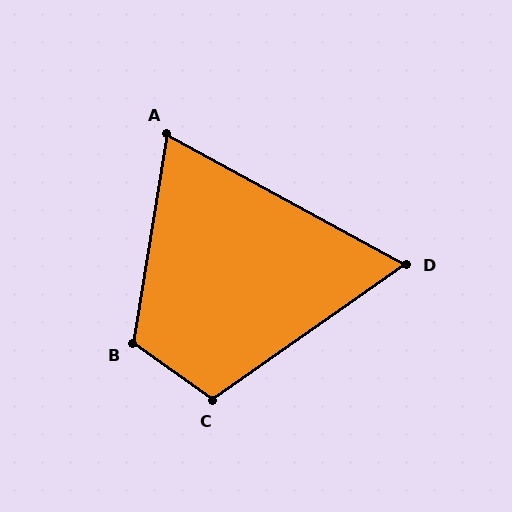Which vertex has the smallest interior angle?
D, at approximately 64 degrees.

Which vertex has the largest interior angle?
B, at approximately 116 degrees.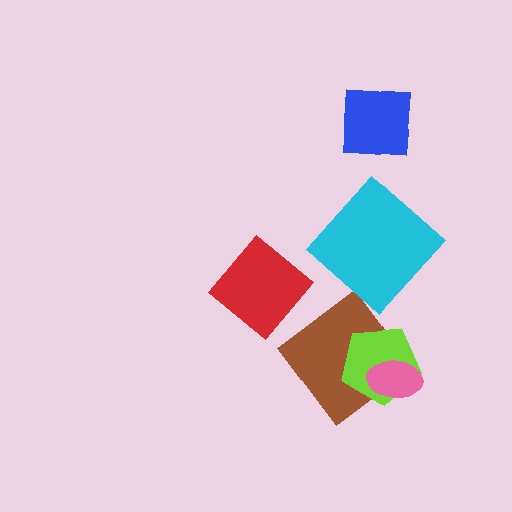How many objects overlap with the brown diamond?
2 objects overlap with the brown diamond.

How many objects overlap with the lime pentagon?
2 objects overlap with the lime pentagon.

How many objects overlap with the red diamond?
0 objects overlap with the red diamond.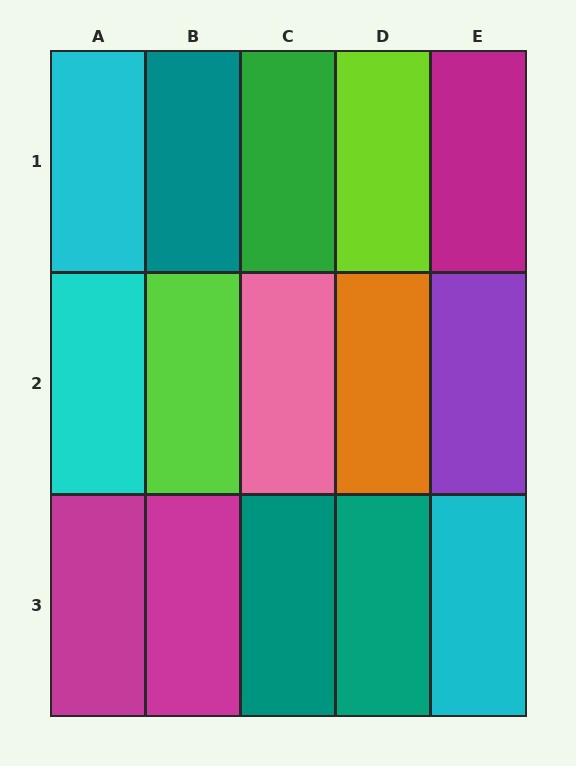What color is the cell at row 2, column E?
Purple.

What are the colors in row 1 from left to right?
Cyan, teal, green, lime, magenta.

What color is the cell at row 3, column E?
Cyan.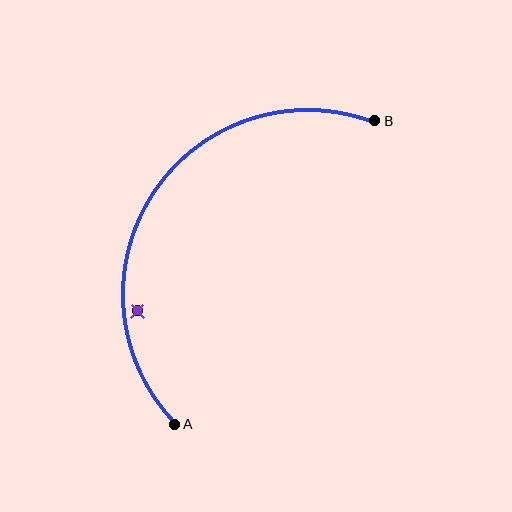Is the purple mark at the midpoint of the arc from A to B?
No — the purple mark does not lie on the arc at all. It sits slightly inside the curve.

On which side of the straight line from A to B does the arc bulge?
The arc bulges to the left of the straight line connecting A and B.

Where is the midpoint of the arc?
The arc midpoint is the point on the curve farthest from the straight line joining A and B. It sits to the left of that line.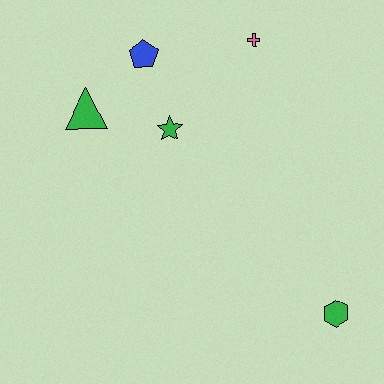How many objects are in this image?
There are 5 objects.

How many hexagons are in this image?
There is 1 hexagon.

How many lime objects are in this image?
There are no lime objects.